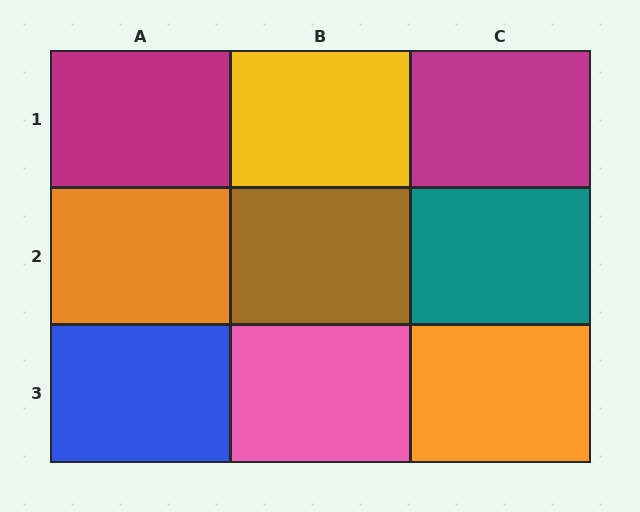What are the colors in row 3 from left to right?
Blue, pink, orange.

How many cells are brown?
1 cell is brown.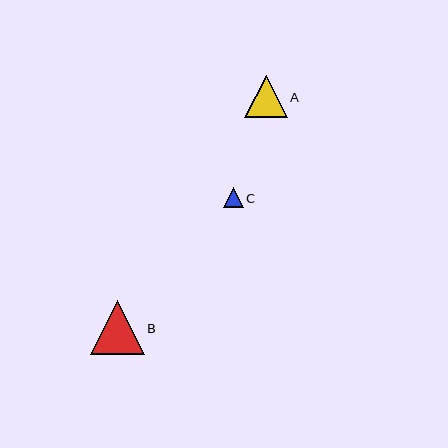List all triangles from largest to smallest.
From largest to smallest: B, A, C.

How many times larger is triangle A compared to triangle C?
Triangle A is approximately 2.1 times the size of triangle C.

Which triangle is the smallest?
Triangle C is the smallest with a size of approximately 20 pixels.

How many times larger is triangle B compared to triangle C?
Triangle B is approximately 2.7 times the size of triangle C.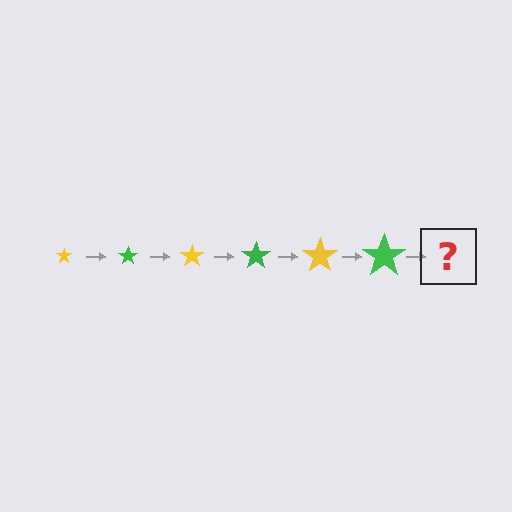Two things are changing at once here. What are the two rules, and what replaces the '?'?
The two rules are that the star grows larger each step and the color cycles through yellow and green. The '?' should be a yellow star, larger than the previous one.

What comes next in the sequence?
The next element should be a yellow star, larger than the previous one.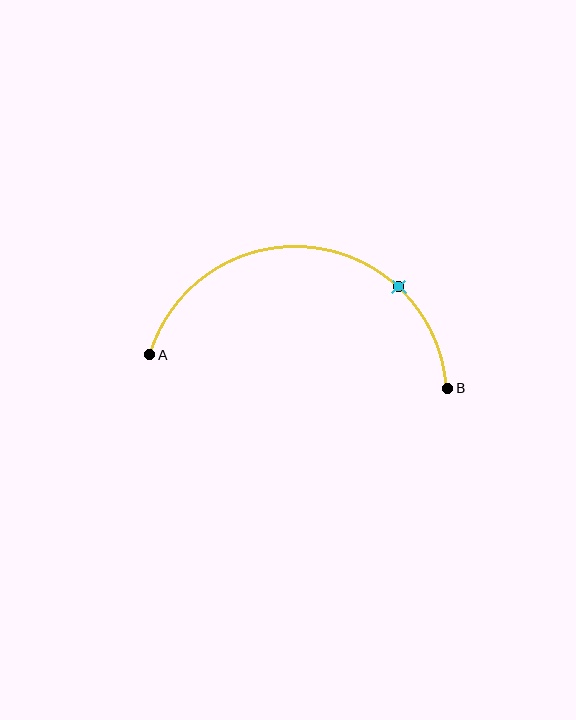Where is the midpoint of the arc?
The arc midpoint is the point on the curve farthest from the straight line joining A and B. It sits above that line.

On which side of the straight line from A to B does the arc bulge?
The arc bulges above the straight line connecting A and B.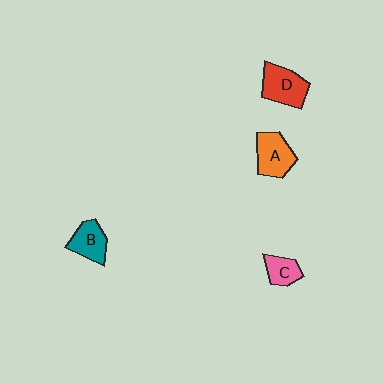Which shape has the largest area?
Shape D (red).